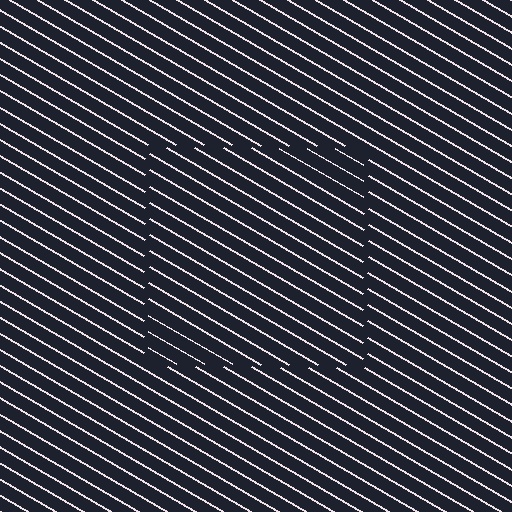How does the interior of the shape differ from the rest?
The interior of the shape contains the same grating, shifted by half a period — the contour is defined by the phase discontinuity where line-ends from the inner and outer gratings abut.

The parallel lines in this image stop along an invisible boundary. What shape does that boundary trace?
An illusory square. The interior of the shape contains the same grating, shifted by half a period — the contour is defined by the phase discontinuity where line-ends from the inner and outer gratings abut.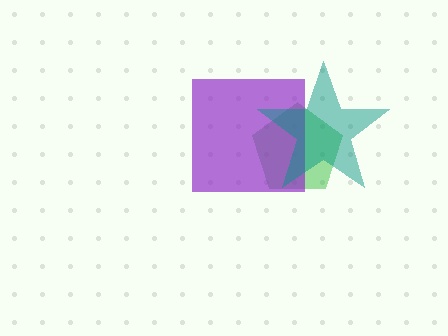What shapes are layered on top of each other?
The layered shapes are: a green pentagon, a purple square, a teal star.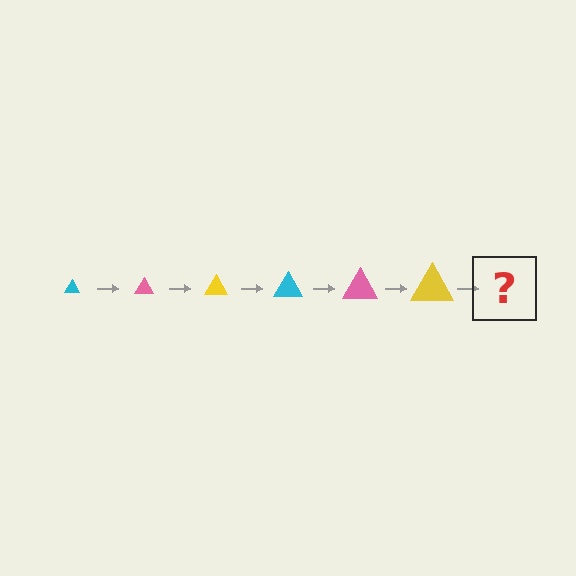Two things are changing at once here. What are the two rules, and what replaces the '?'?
The two rules are that the triangle grows larger each step and the color cycles through cyan, pink, and yellow. The '?' should be a cyan triangle, larger than the previous one.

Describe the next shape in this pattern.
It should be a cyan triangle, larger than the previous one.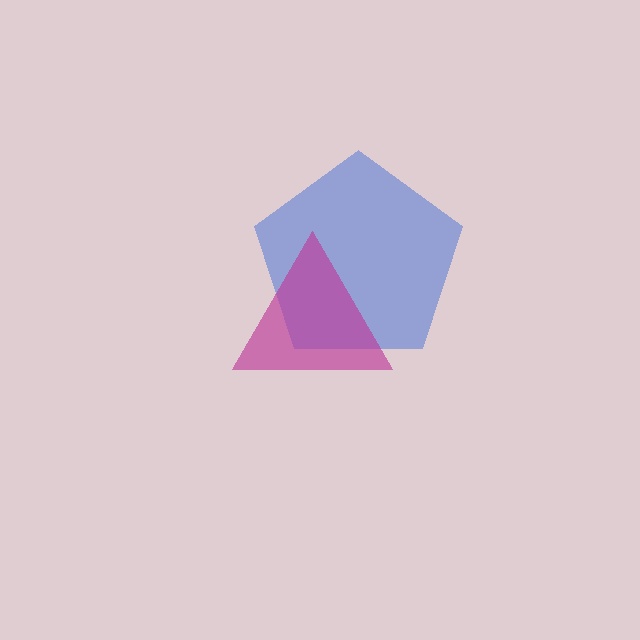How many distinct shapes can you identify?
There are 2 distinct shapes: a blue pentagon, a magenta triangle.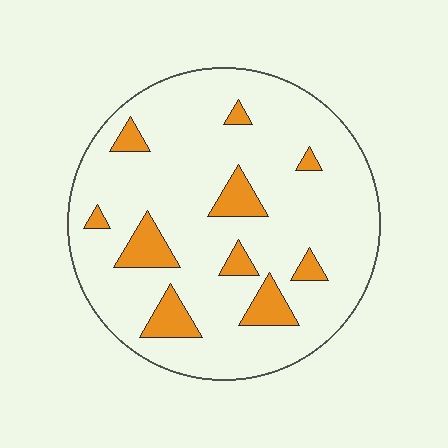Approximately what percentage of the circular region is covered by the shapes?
Approximately 15%.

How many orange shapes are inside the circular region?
10.